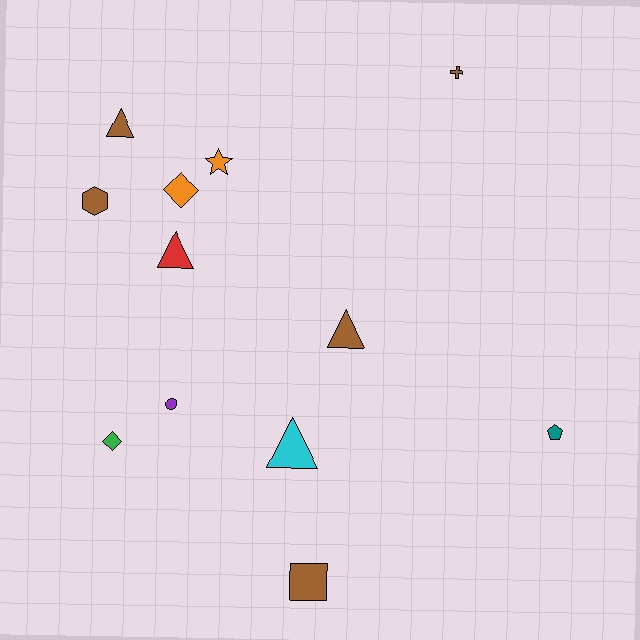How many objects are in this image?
There are 12 objects.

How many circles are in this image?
There is 1 circle.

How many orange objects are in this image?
There are 2 orange objects.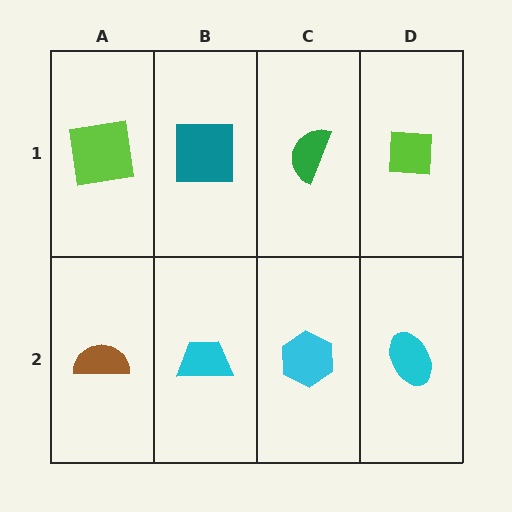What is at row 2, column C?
A cyan hexagon.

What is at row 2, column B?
A cyan trapezoid.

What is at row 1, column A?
A lime square.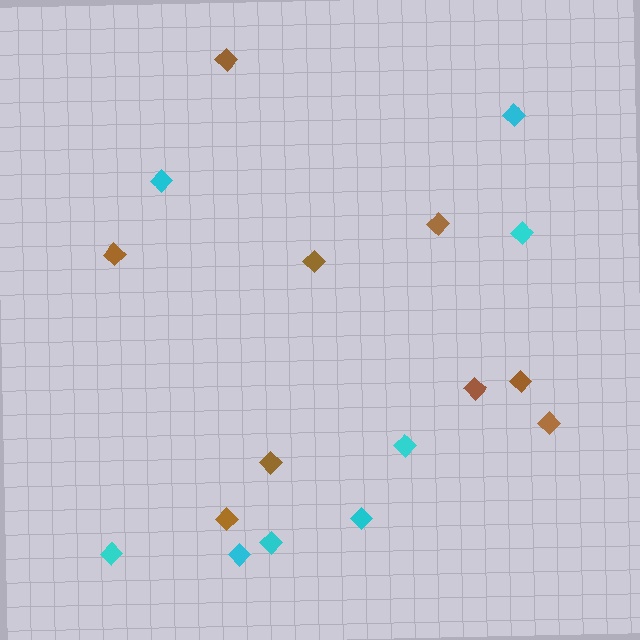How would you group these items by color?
There are 2 groups: one group of cyan diamonds (8) and one group of brown diamonds (9).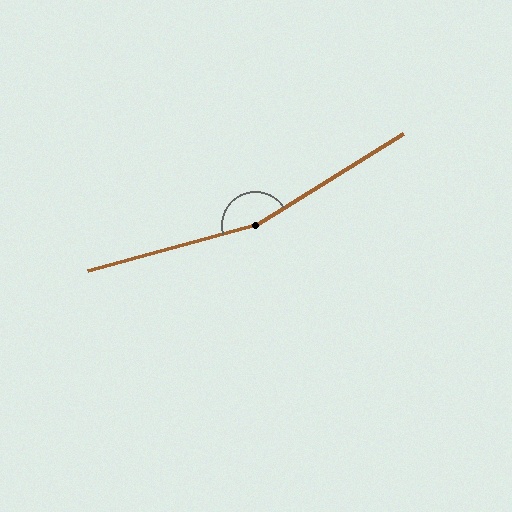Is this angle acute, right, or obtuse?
It is obtuse.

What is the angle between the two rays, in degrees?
Approximately 164 degrees.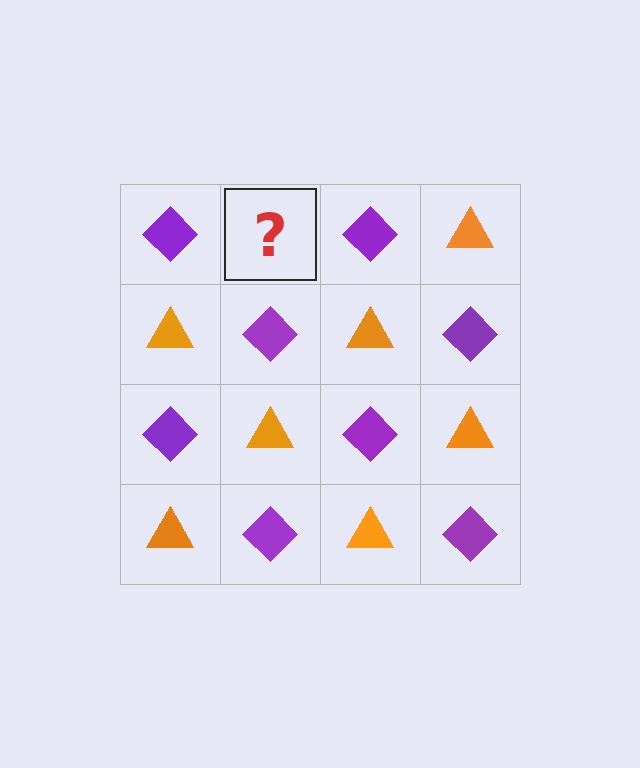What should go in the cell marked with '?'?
The missing cell should contain an orange triangle.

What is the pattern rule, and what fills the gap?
The rule is that it alternates purple diamond and orange triangle in a checkerboard pattern. The gap should be filled with an orange triangle.